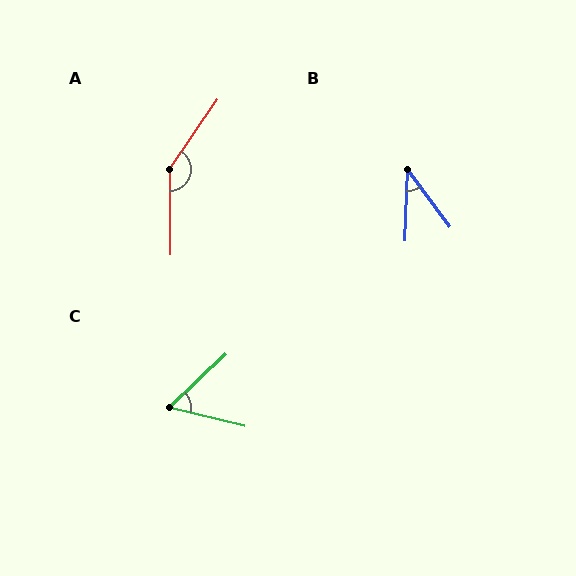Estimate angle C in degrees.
Approximately 57 degrees.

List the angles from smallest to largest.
B (38°), C (57°), A (145°).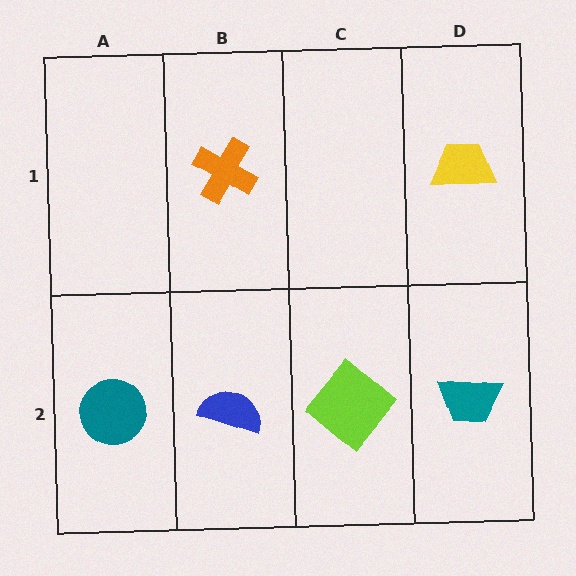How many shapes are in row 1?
2 shapes.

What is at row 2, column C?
A lime diamond.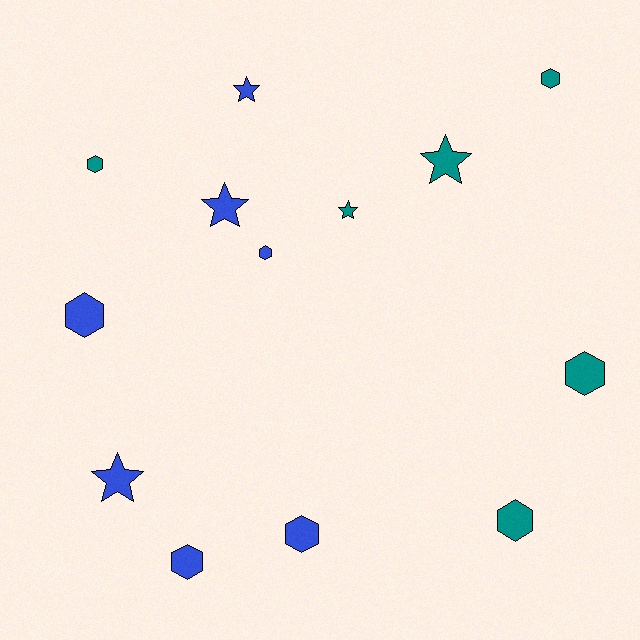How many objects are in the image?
There are 13 objects.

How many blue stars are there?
There are 3 blue stars.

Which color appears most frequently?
Blue, with 7 objects.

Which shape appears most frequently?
Hexagon, with 8 objects.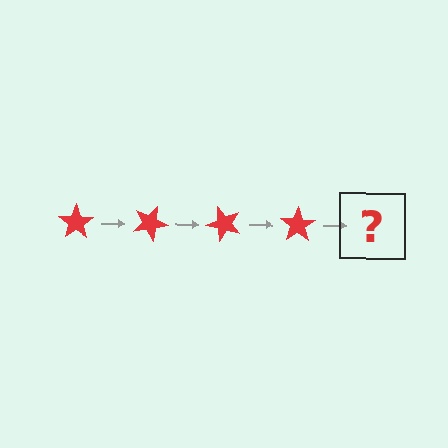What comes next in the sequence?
The next element should be a red star rotated 100 degrees.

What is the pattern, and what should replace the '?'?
The pattern is that the star rotates 25 degrees each step. The '?' should be a red star rotated 100 degrees.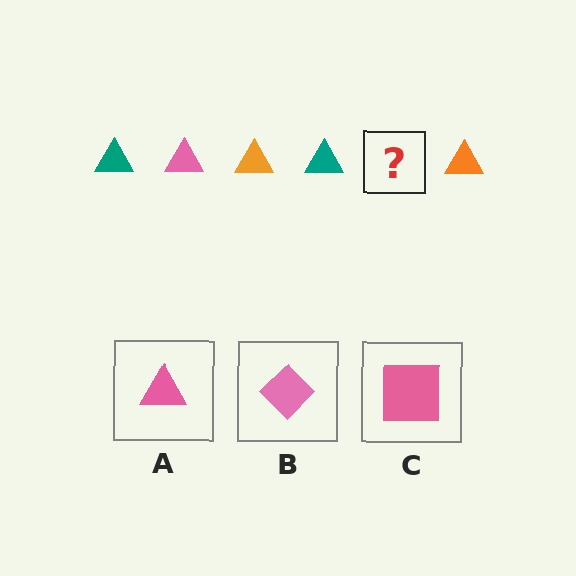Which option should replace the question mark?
Option A.